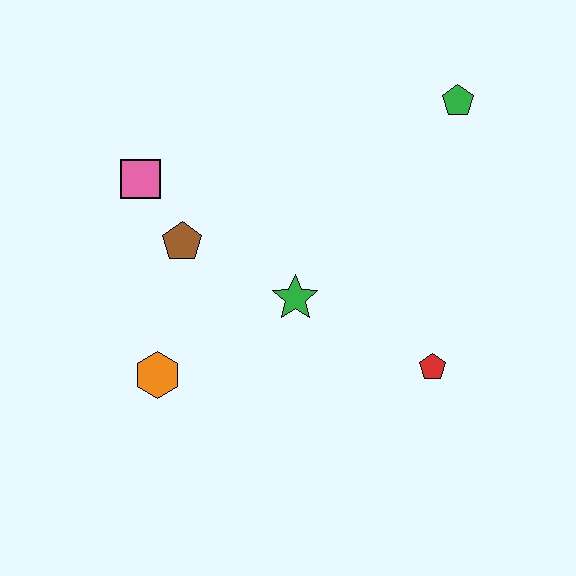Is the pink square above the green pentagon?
No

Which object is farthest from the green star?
The green pentagon is farthest from the green star.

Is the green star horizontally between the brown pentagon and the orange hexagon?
No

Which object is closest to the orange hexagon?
The brown pentagon is closest to the orange hexagon.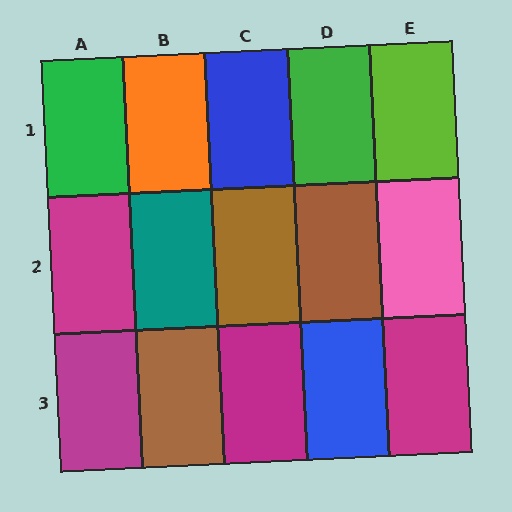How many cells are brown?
3 cells are brown.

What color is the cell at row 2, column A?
Magenta.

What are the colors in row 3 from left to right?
Magenta, brown, magenta, blue, magenta.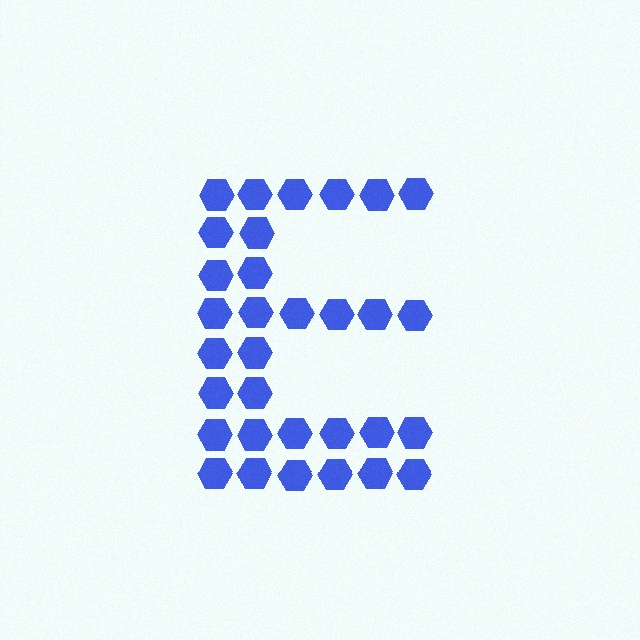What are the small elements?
The small elements are hexagons.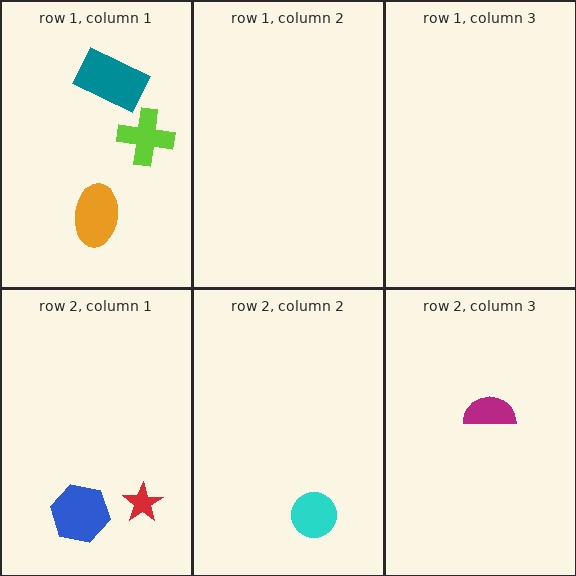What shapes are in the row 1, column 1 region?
The orange ellipse, the teal rectangle, the lime cross.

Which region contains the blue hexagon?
The row 2, column 1 region.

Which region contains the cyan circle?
The row 2, column 2 region.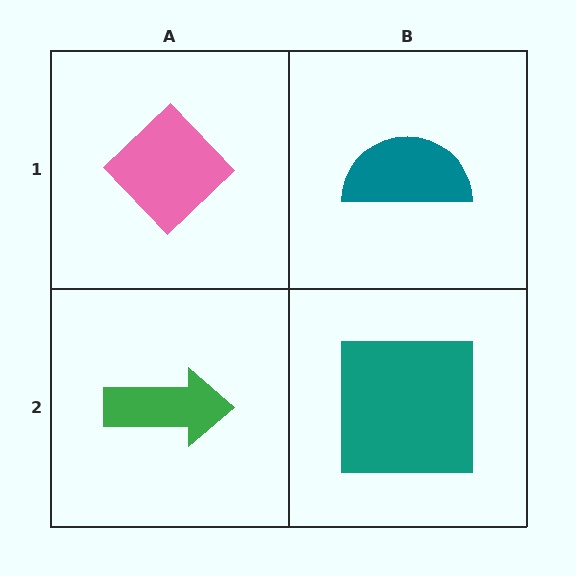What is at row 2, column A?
A green arrow.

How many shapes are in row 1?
2 shapes.